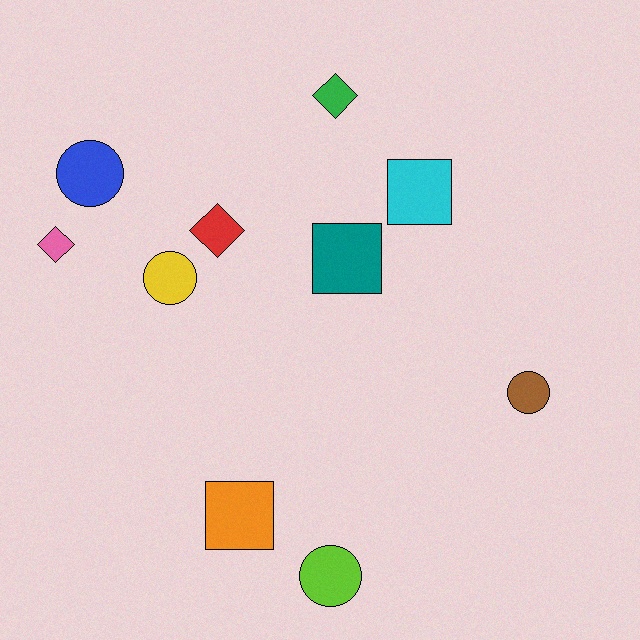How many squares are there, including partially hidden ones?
There are 3 squares.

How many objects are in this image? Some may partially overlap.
There are 10 objects.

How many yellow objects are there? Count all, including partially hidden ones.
There is 1 yellow object.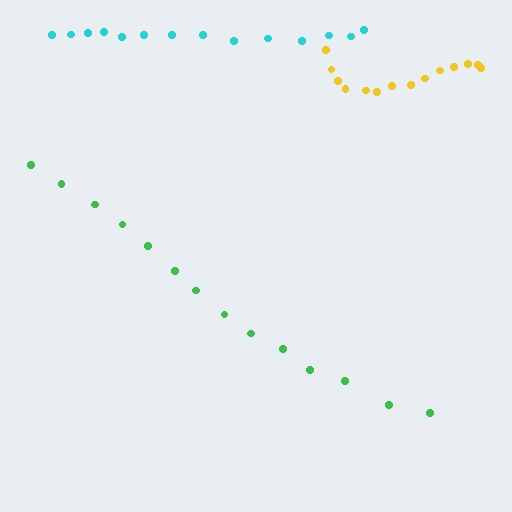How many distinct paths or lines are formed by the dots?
There are 3 distinct paths.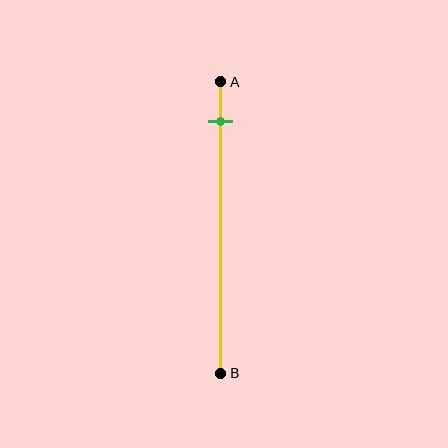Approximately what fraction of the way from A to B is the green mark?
The green mark is approximately 15% of the way from A to B.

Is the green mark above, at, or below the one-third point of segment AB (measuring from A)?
The green mark is above the one-third point of segment AB.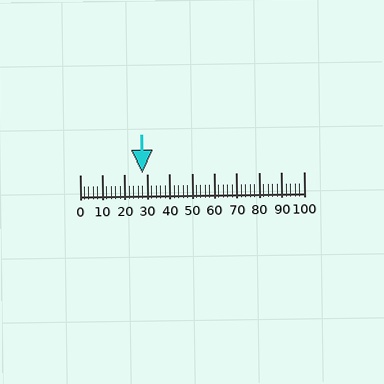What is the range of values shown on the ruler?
The ruler shows values from 0 to 100.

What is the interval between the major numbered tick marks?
The major tick marks are spaced 10 units apart.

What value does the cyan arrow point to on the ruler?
The cyan arrow points to approximately 28.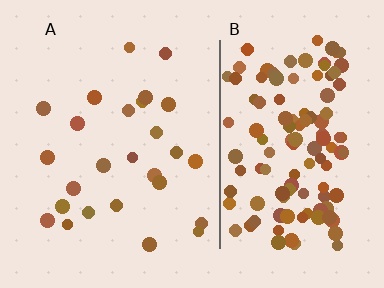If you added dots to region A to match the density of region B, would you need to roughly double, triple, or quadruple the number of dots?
Approximately quadruple.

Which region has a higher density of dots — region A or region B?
B (the right).